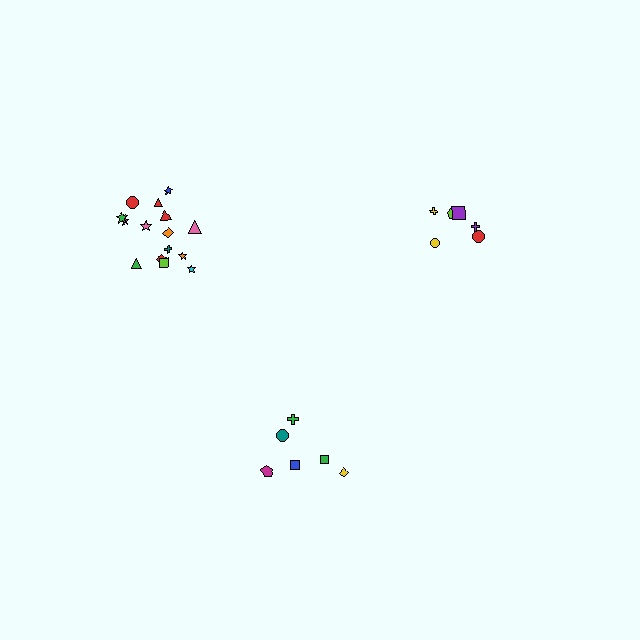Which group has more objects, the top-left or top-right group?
The top-left group.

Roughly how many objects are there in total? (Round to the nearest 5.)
Roughly 25 objects in total.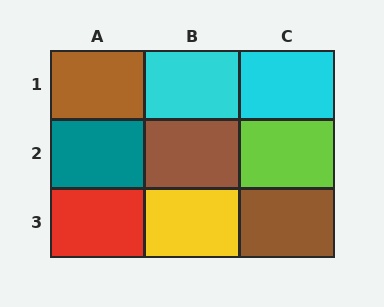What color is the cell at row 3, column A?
Red.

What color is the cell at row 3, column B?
Yellow.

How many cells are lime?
1 cell is lime.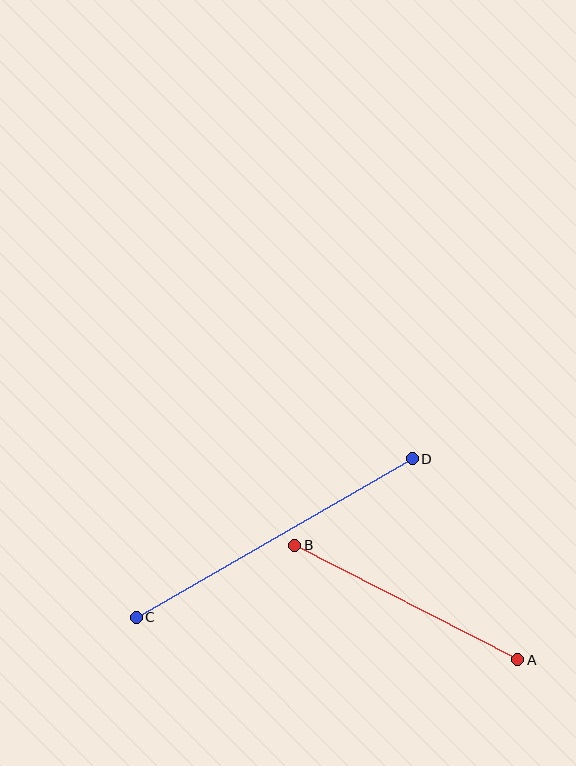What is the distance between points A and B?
The distance is approximately 251 pixels.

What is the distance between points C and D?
The distance is approximately 318 pixels.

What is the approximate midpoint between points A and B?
The midpoint is at approximately (406, 602) pixels.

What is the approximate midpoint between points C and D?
The midpoint is at approximately (274, 538) pixels.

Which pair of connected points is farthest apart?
Points C and D are farthest apart.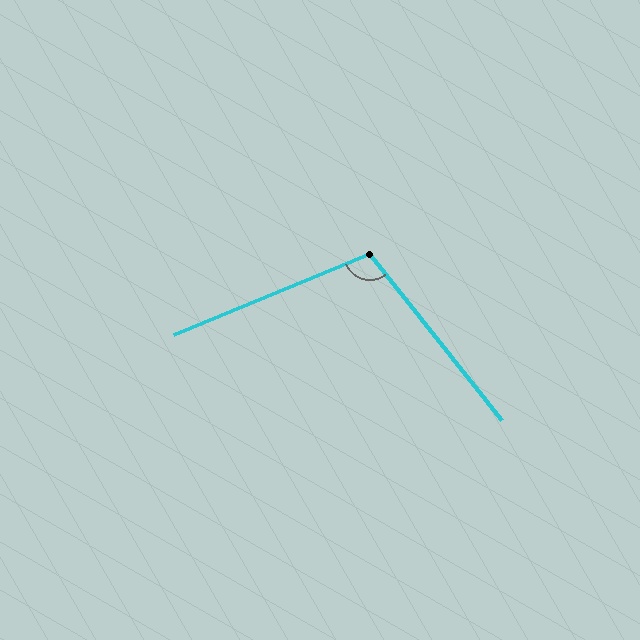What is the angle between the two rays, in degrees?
Approximately 106 degrees.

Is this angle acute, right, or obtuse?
It is obtuse.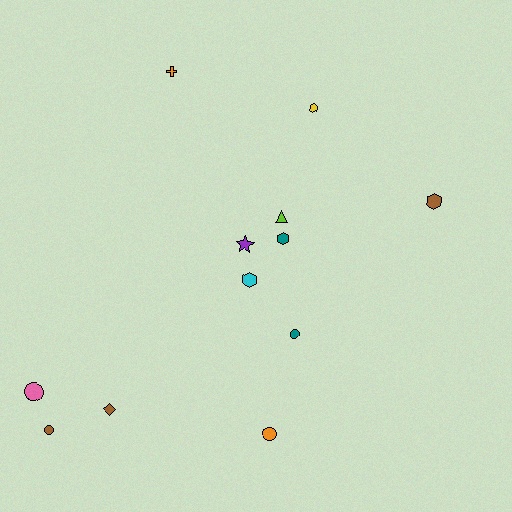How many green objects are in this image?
There are no green objects.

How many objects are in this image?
There are 12 objects.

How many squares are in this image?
There are no squares.